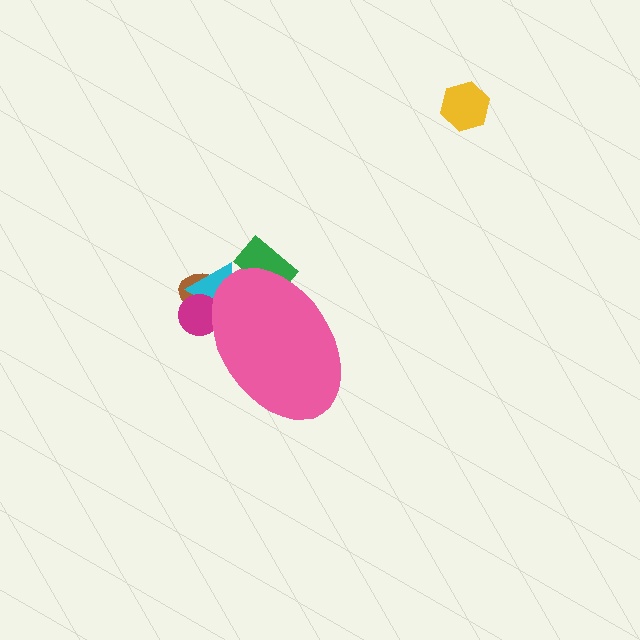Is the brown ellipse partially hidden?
Yes, the brown ellipse is partially hidden behind the pink ellipse.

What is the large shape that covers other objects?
A pink ellipse.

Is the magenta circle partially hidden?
Yes, the magenta circle is partially hidden behind the pink ellipse.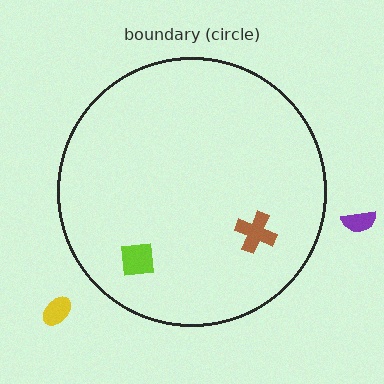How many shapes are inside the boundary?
2 inside, 2 outside.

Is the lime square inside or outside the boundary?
Inside.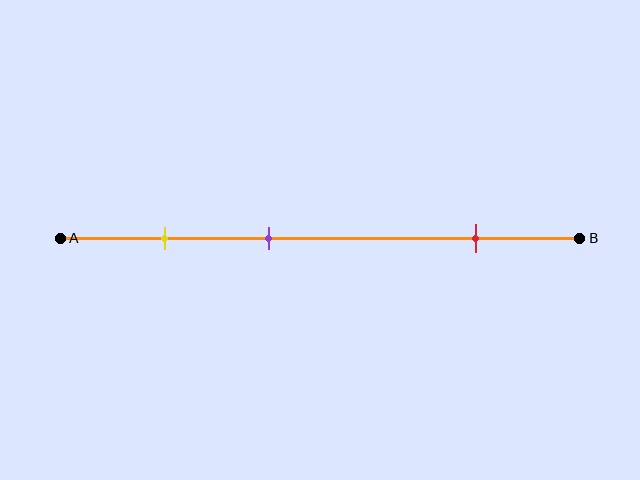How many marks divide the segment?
There are 3 marks dividing the segment.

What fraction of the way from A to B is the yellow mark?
The yellow mark is approximately 20% (0.2) of the way from A to B.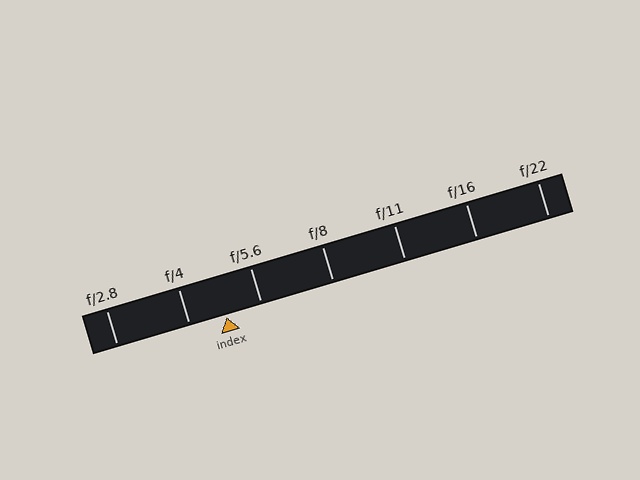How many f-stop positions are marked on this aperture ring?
There are 7 f-stop positions marked.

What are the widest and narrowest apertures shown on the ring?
The widest aperture shown is f/2.8 and the narrowest is f/22.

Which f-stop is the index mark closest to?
The index mark is closest to f/5.6.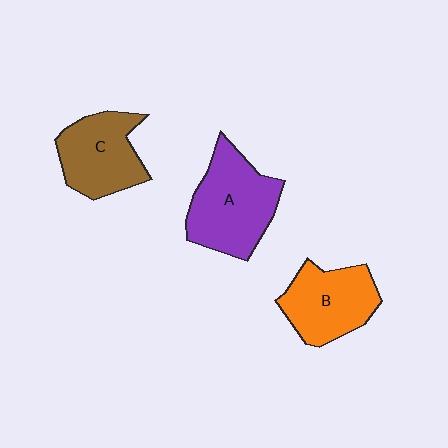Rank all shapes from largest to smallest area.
From largest to smallest: A (purple), B (orange), C (brown).